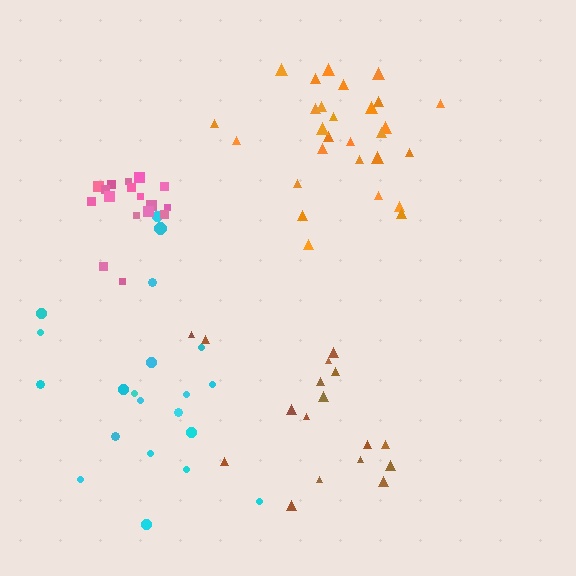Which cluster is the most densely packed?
Pink.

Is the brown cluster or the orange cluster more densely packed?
Orange.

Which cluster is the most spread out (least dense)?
Brown.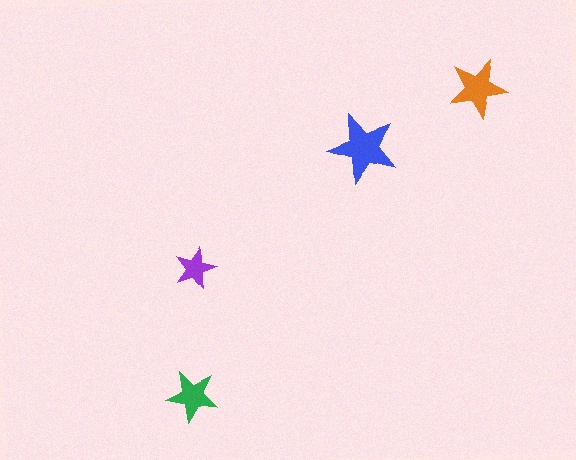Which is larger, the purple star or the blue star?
The blue one.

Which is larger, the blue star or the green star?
The blue one.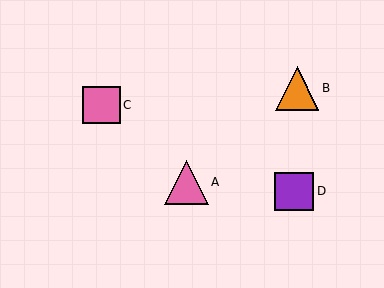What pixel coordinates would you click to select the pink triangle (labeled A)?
Click at (186, 182) to select the pink triangle A.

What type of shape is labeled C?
Shape C is a pink square.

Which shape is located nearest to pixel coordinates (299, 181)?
The purple square (labeled D) at (294, 191) is nearest to that location.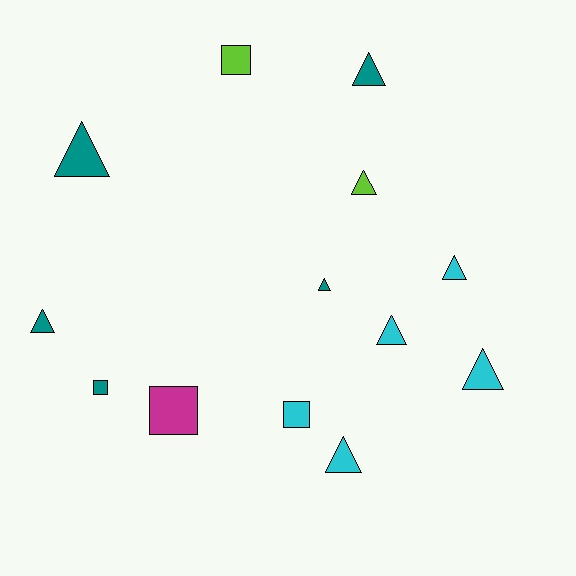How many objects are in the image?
There are 13 objects.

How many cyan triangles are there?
There are 4 cyan triangles.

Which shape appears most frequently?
Triangle, with 9 objects.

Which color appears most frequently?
Teal, with 5 objects.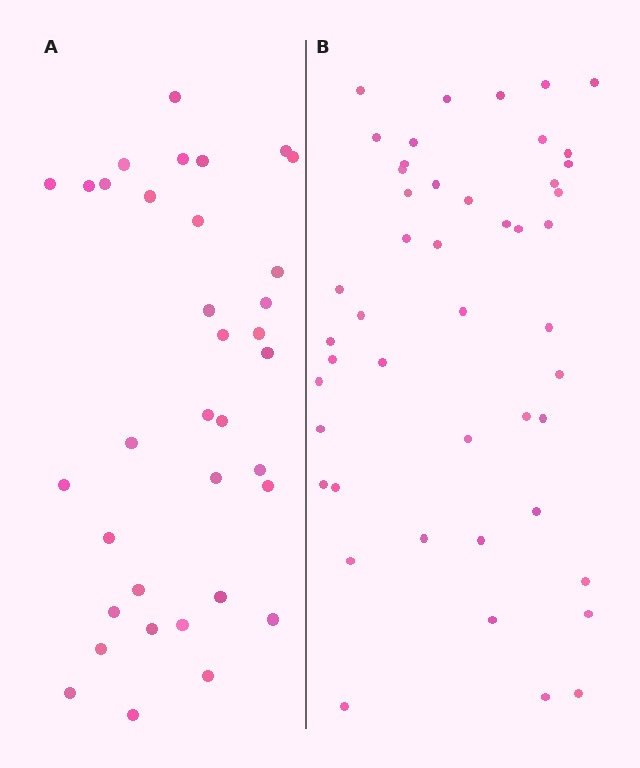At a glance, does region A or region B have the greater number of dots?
Region B (the right region) has more dots.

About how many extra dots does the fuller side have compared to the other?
Region B has roughly 12 or so more dots than region A.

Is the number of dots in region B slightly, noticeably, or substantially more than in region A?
Region B has noticeably more, but not dramatically so. The ratio is roughly 1.3 to 1.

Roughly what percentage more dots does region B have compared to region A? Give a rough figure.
About 35% more.